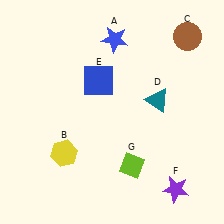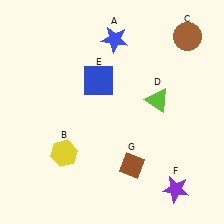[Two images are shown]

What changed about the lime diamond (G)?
In Image 1, G is lime. In Image 2, it changed to brown.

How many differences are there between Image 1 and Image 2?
There are 2 differences between the two images.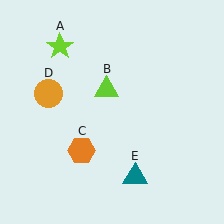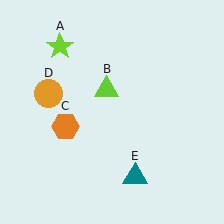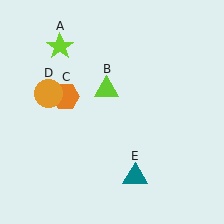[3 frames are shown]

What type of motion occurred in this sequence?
The orange hexagon (object C) rotated clockwise around the center of the scene.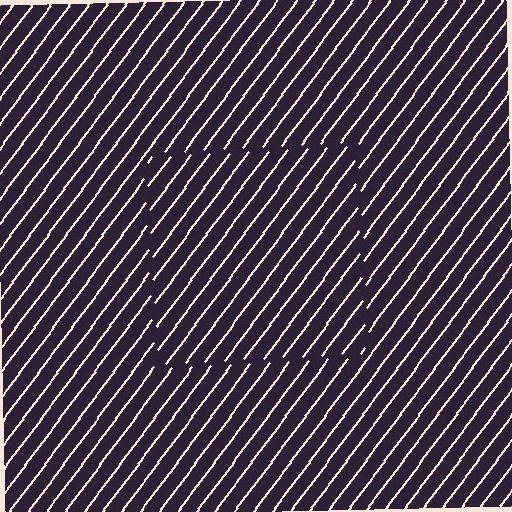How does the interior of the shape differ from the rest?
The interior of the shape contains the same grating, shifted by half a period — the contour is defined by the phase discontinuity where line-ends from the inner and outer gratings abut.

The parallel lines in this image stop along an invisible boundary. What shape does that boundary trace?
An illusory square. The interior of the shape contains the same grating, shifted by half a period — the contour is defined by the phase discontinuity where line-ends from the inner and outer gratings abut.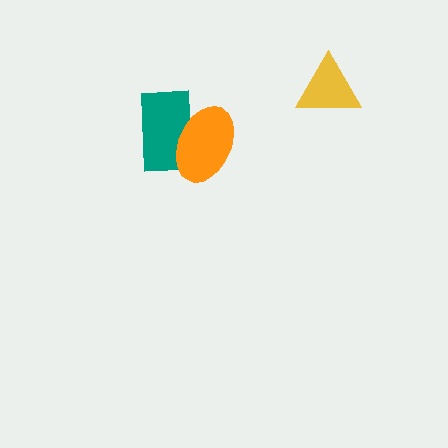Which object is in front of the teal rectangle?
The orange ellipse is in front of the teal rectangle.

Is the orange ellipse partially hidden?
No, no other shape covers it.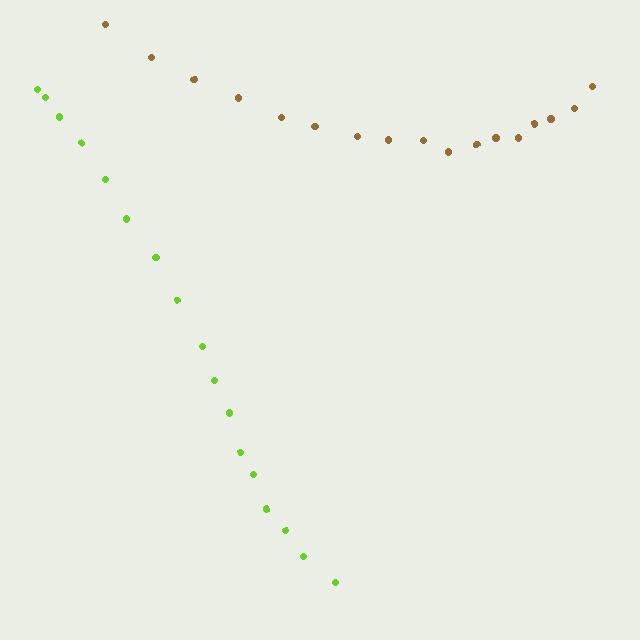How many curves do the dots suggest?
There are 2 distinct paths.